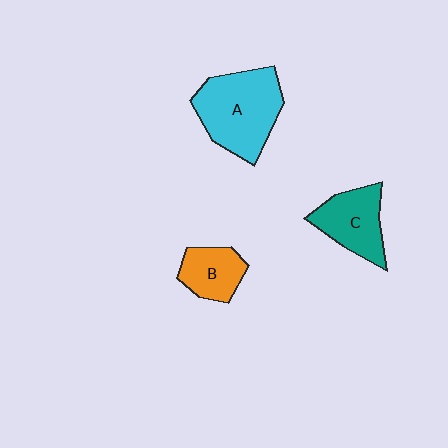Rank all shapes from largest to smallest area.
From largest to smallest: A (cyan), C (teal), B (orange).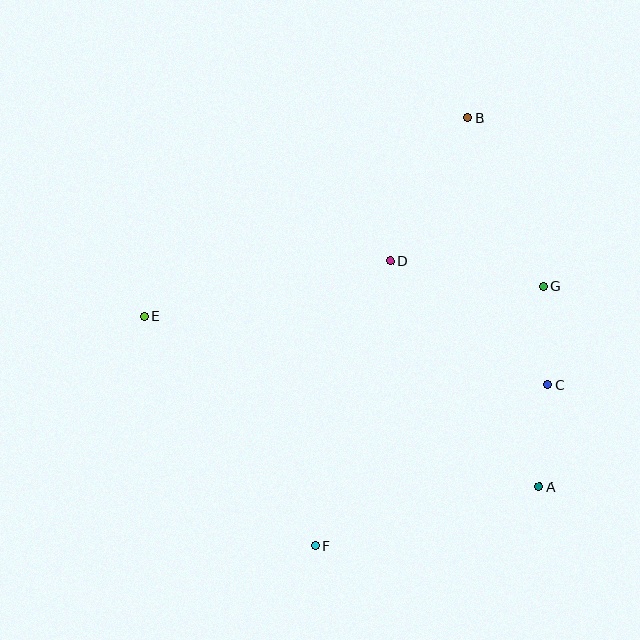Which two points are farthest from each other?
Points B and F are farthest from each other.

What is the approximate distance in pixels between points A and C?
The distance between A and C is approximately 102 pixels.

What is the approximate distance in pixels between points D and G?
The distance between D and G is approximately 155 pixels.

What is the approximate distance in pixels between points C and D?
The distance between C and D is approximately 200 pixels.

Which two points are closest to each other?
Points C and G are closest to each other.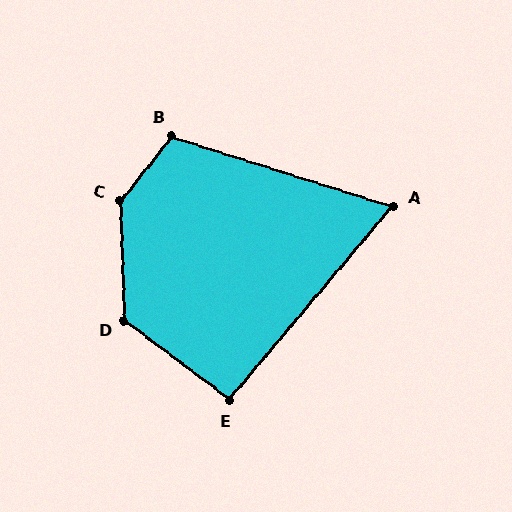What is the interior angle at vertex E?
Approximately 93 degrees (approximately right).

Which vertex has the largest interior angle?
C, at approximately 139 degrees.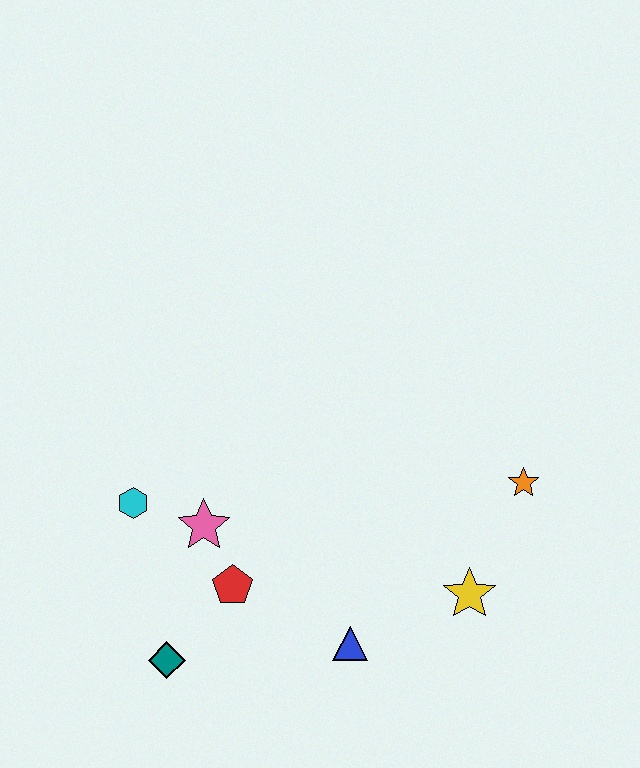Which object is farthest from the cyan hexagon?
The orange star is farthest from the cyan hexagon.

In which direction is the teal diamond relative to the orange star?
The teal diamond is to the left of the orange star.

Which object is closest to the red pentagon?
The pink star is closest to the red pentagon.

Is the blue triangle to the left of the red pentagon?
No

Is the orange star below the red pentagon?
No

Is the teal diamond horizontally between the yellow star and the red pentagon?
No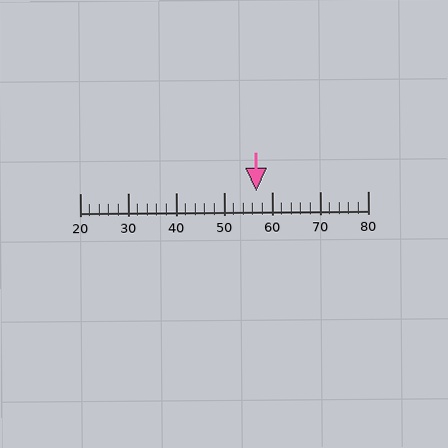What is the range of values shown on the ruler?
The ruler shows values from 20 to 80.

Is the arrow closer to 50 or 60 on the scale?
The arrow is closer to 60.